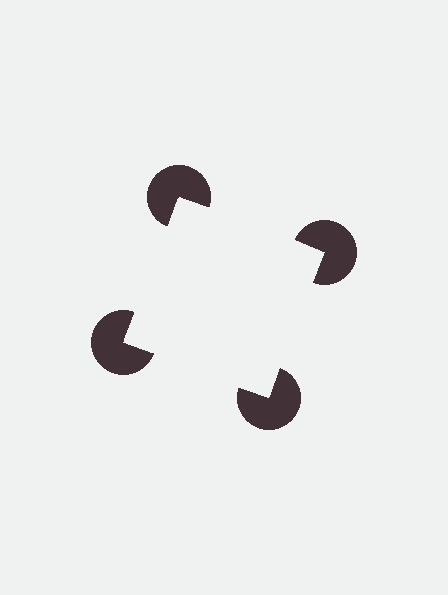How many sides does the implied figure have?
4 sides.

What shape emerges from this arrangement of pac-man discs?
An illusory square — its edges are inferred from the aligned wedge cuts in the pac-man discs, not physically drawn.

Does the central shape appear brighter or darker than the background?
It typically appears slightly brighter than the background, even though no actual brightness change is drawn.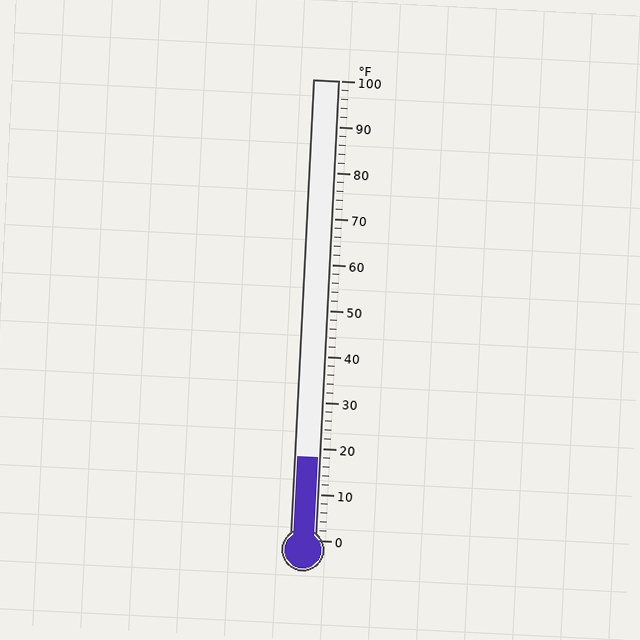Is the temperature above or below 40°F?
The temperature is below 40°F.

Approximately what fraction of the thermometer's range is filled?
The thermometer is filled to approximately 20% of its range.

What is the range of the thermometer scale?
The thermometer scale ranges from 0°F to 100°F.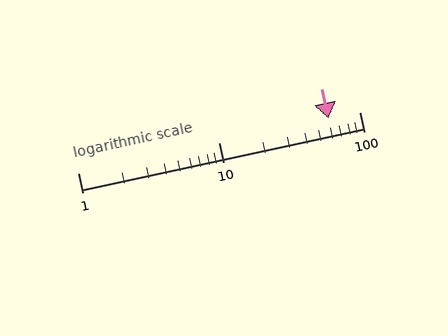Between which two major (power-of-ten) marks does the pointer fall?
The pointer is between 10 and 100.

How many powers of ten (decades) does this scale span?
The scale spans 2 decades, from 1 to 100.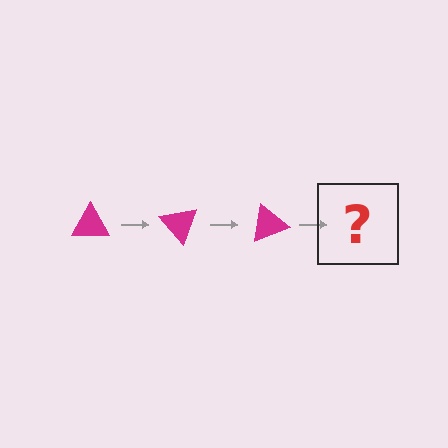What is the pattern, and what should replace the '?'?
The pattern is that the triangle rotates 50 degrees each step. The '?' should be a magenta triangle rotated 150 degrees.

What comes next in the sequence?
The next element should be a magenta triangle rotated 150 degrees.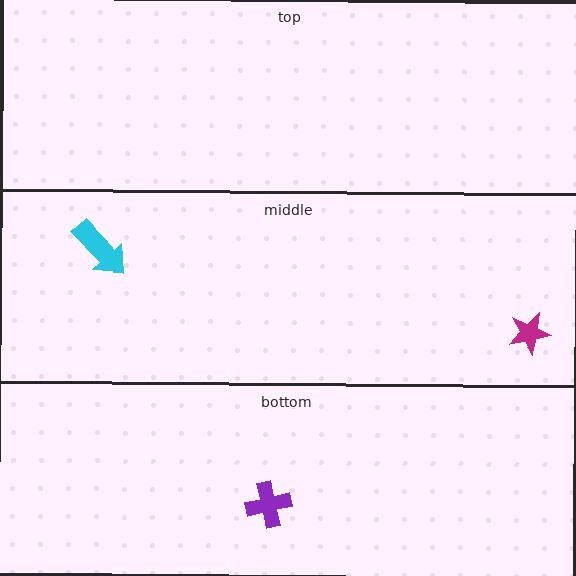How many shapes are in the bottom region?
1.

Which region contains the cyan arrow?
The middle region.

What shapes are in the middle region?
The cyan arrow, the magenta star.